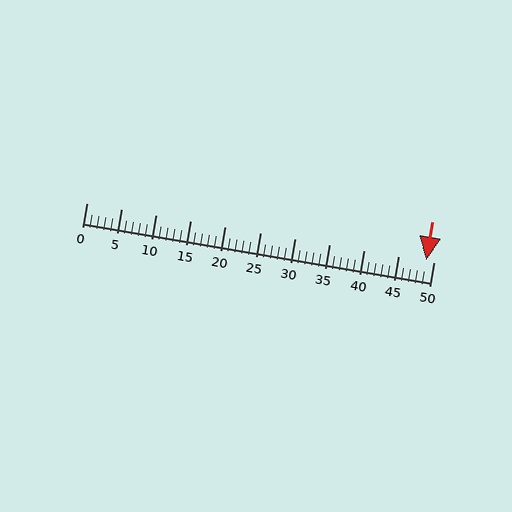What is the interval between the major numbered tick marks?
The major tick marks are spaced 5 units apart.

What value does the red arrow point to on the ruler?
The red arrow points to approximately 49.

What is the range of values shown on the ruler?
The ruler shows values from 0 to 50.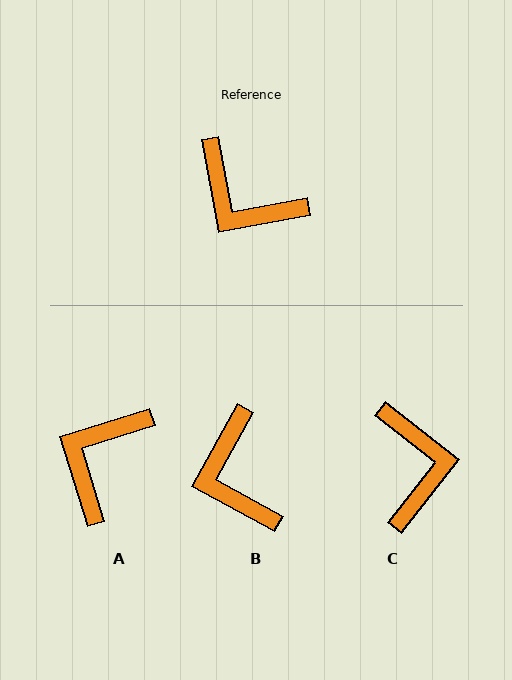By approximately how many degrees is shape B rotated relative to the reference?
Approximately 39 degrees clockwise.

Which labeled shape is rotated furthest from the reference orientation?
C, about 131 degrees away.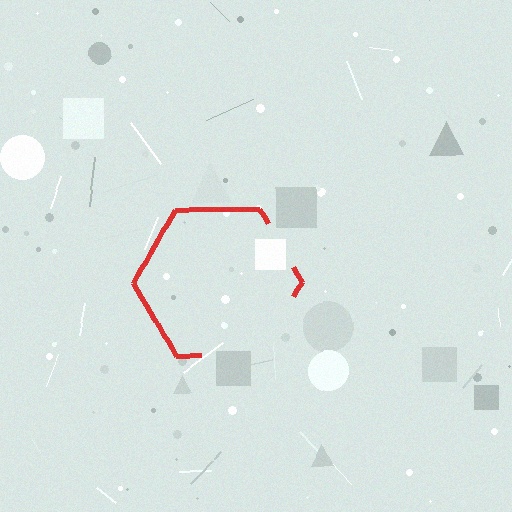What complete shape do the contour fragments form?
The contour fragments form a hexagon.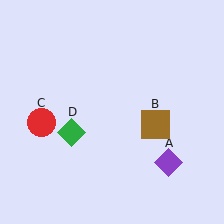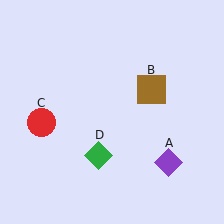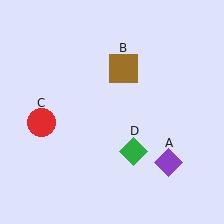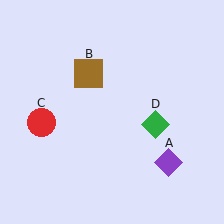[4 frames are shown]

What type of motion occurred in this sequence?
The brown square (object B), green diamond (object D) rotated counterclockwise around the center of the scene.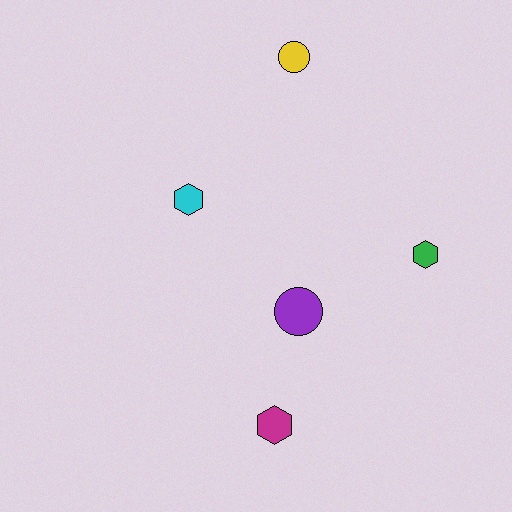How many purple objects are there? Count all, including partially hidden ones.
There is 1 purple object.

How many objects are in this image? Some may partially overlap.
There are 5 objects.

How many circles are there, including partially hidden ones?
There are 2 circles.